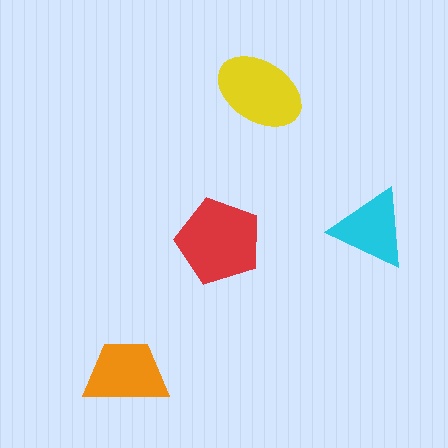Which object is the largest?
The red pentagon.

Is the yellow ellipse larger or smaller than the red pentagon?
Smaller.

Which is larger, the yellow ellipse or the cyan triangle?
The yellow ellipse.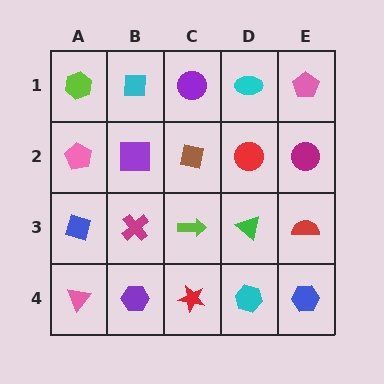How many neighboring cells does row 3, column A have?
3.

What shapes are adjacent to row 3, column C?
A brown square (row 2, column C), a red star (row 4, column C), a magenta cross (row 3, column B), a green triangle (row 3, column D).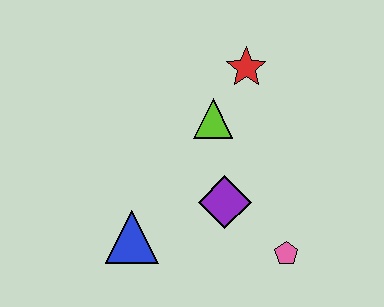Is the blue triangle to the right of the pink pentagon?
No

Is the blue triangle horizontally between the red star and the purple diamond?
No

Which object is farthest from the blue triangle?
The red star is farthest from the blue triangle.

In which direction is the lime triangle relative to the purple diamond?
The lime triangle is above the purple diamond.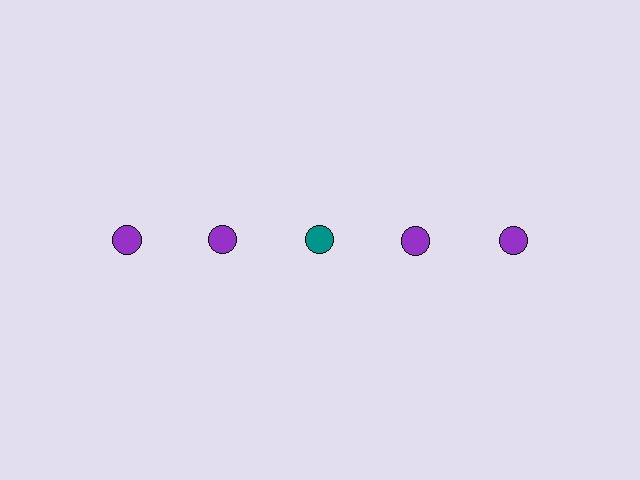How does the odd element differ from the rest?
It has a different color: teal instead of purple.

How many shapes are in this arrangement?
There are 5 shapes arranged in a grid pattern.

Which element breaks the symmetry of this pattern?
The teal circle in the top row, center column breaks the symmetry. All other shapes are purple circles.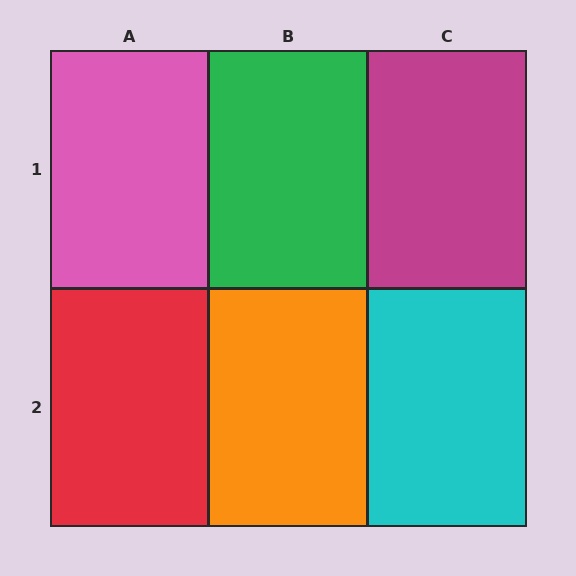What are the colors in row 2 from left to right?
Red, orange, cyan.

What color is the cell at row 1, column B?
Green.